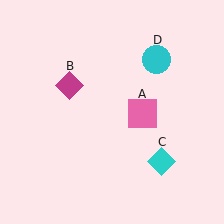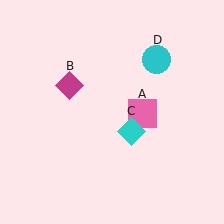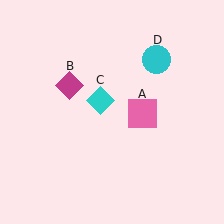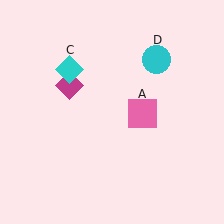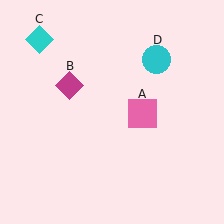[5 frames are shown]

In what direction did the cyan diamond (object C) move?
The cyan diamond (object C) moved up and to the left.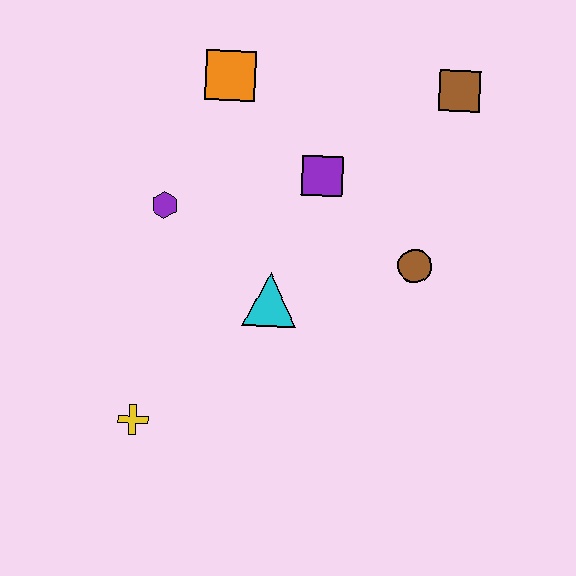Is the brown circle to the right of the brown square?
No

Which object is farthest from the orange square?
The yellow cross is farthest from the orange square.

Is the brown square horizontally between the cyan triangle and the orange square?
No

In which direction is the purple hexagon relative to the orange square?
The purple hexagon is below the orange square.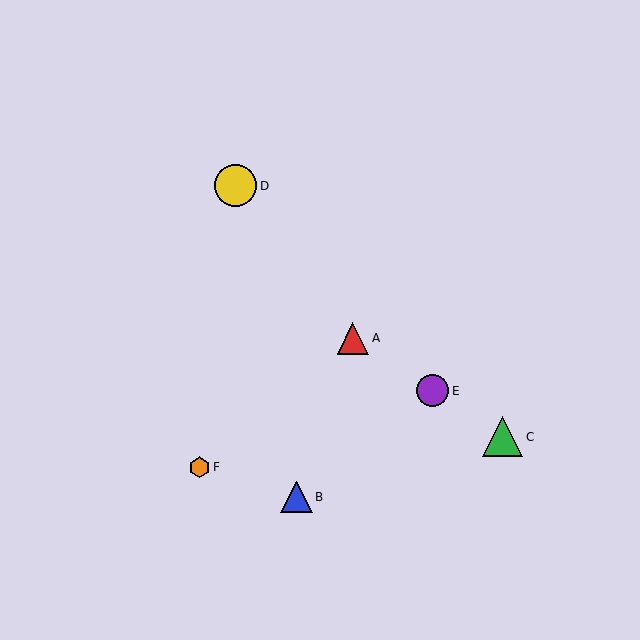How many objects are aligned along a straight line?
3 objects (A, C, E) are aligned along a straight line.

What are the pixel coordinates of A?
Object A is at (353, 338).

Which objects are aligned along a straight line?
Objects A, C, E are aligned along a straight line.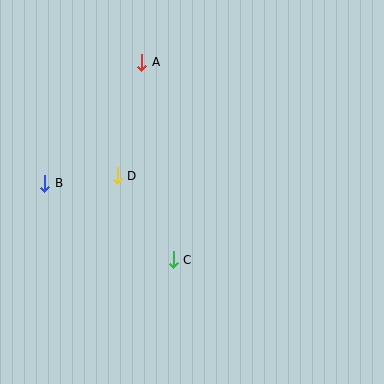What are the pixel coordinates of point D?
Point D is at (117, 176).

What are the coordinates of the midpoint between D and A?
The midpoint between D and A is at (130, 119).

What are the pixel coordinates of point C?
Point C is at (173, 260).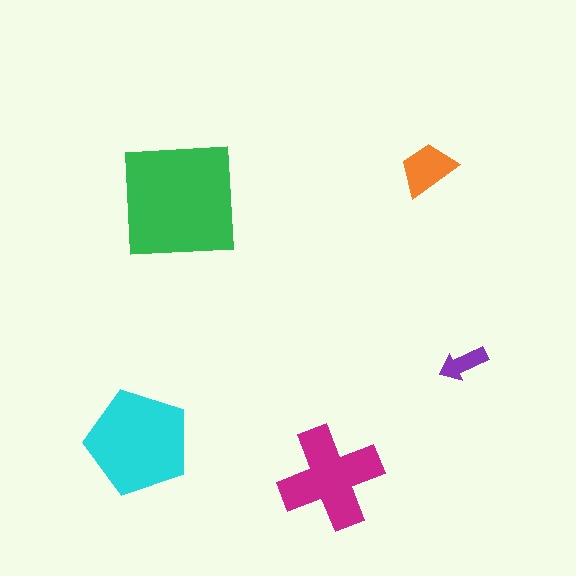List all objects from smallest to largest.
The purple arrow, the orange trapezoid, the magenta cross, the cyan pentagon, the green square.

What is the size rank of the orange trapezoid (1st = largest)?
4th.